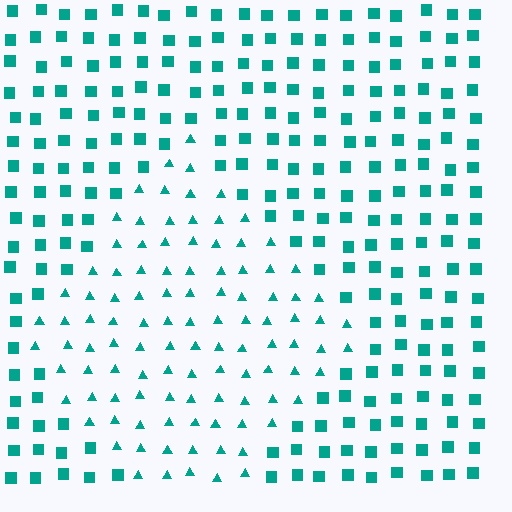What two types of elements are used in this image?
The image uses triangles inside the diamond region and squares outside it.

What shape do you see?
I see a diamond.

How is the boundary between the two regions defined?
The boundary is defined by a change in element shape: triangles inside vs. squares outside. All elements share the same color and spacing.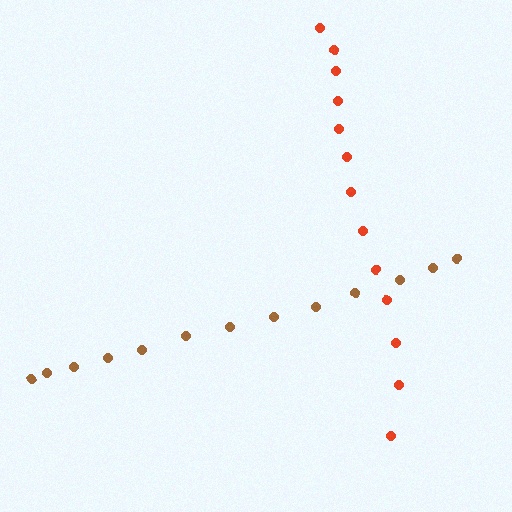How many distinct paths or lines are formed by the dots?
There are 2 distinct paths.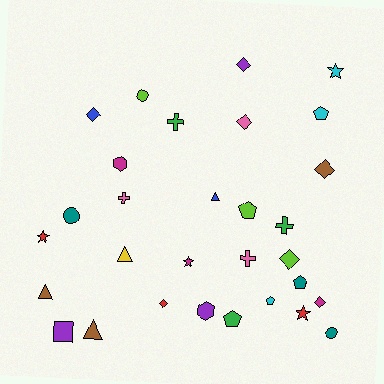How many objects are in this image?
There are 30 objects.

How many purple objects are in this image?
There are 3 purple objects.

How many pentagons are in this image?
There are 5 pentagons.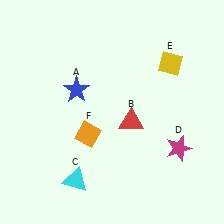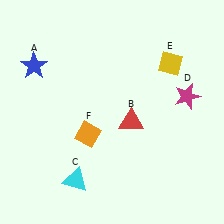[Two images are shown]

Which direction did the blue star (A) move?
The blue star (A) moved left.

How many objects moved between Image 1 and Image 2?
2 objects moved between the two images.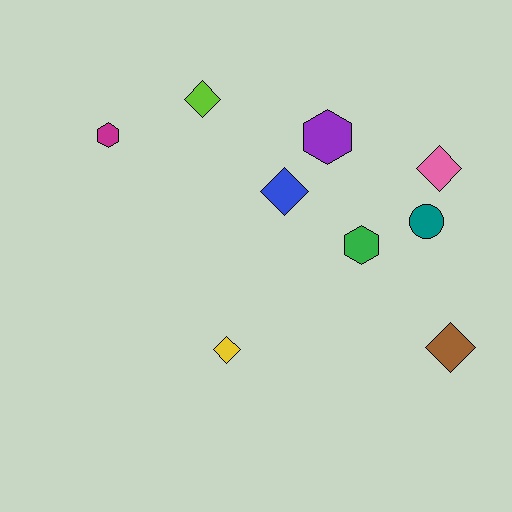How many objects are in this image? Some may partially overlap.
There are 9 objects.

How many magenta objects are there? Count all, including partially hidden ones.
There is 1 magenta object.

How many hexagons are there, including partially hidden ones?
There are 3 hexagons.